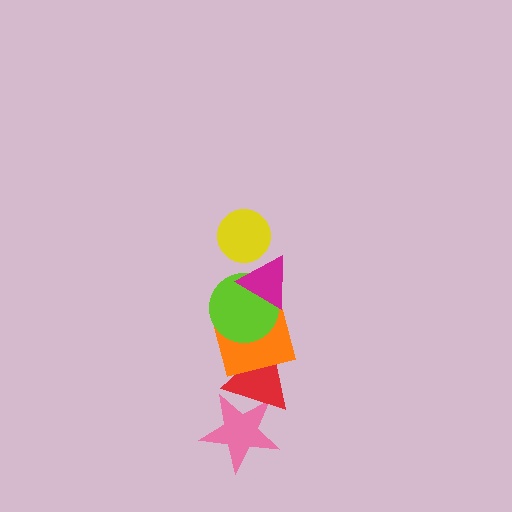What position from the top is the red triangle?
The red triangle is 5th from the top.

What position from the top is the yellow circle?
The yellow circle is 1st from the top.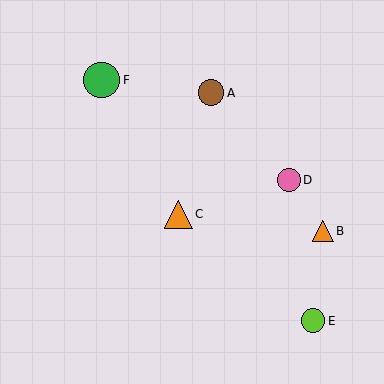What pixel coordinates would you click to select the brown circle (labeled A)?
Click at (211, 93) to select the brown circle A.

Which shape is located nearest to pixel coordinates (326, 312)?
The lime circle (labeled E) at (313, 321) is nearest to that location.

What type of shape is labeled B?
Shape B is an orange triangle.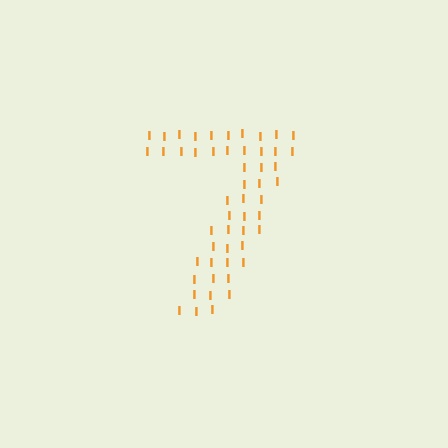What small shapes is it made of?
It is made of small letter I's.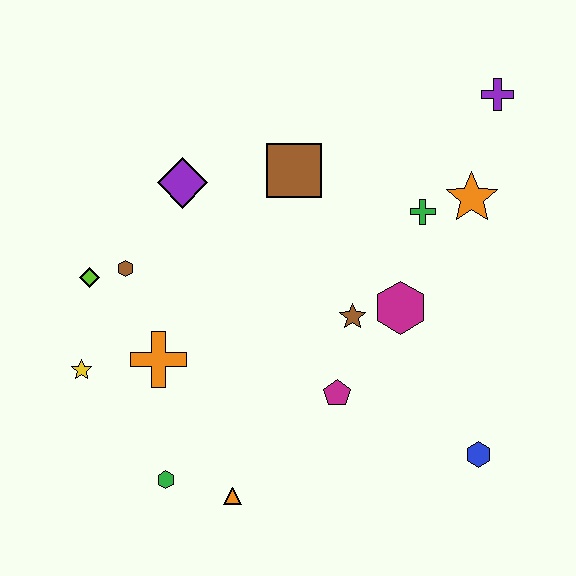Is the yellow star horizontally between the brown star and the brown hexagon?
No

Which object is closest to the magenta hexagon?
The brown star is closest to the magenta hexagon.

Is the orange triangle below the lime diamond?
Yes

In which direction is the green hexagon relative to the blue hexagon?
The green hexagon is to the left of the blue hexagon.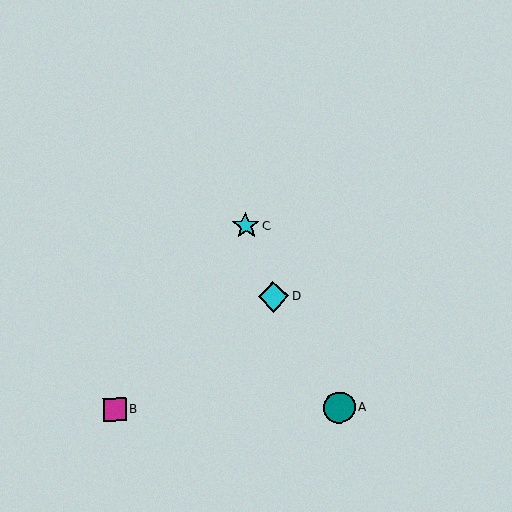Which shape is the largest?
The teal circle (labeled A) is the largest.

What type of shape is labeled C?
Shape C is a cyan star.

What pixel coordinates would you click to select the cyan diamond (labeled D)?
Click at (273, 297) to select the cyan diamond D.